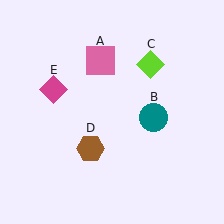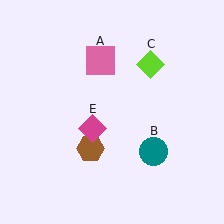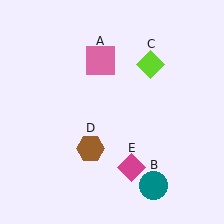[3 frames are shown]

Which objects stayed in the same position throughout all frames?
Pink square (object A) and lime diamond (object C) and brown hexagon (object D) remained stationary.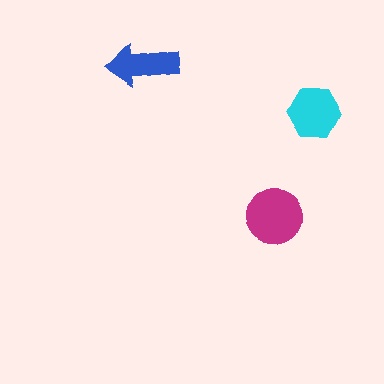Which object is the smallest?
The blue arrow.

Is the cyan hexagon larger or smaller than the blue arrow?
Larger.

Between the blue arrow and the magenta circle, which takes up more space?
The magenta circle.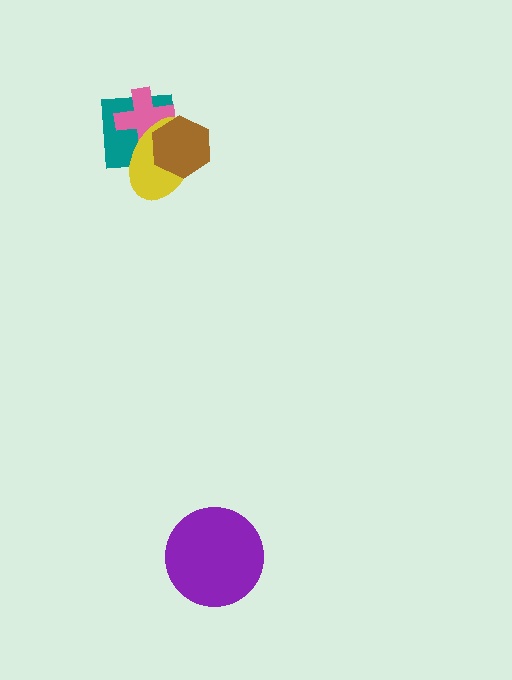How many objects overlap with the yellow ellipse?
3 objects overlap with the yellow ellipse.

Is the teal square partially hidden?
Yes, it is partially covered by another shape.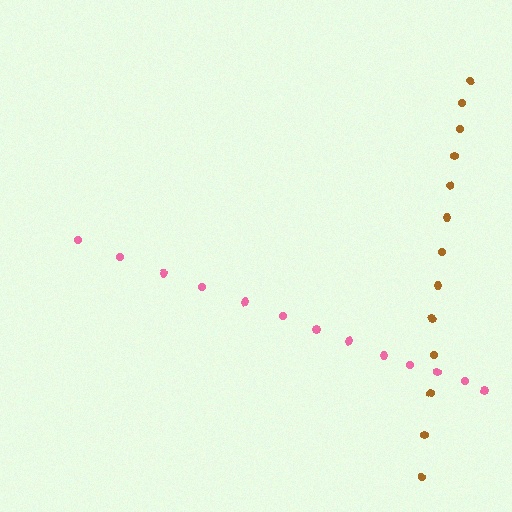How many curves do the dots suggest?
There are 2 distinct paths.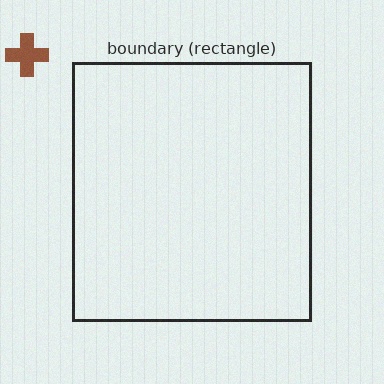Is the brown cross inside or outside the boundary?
Outside.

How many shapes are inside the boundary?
0 inside, 1 outside.